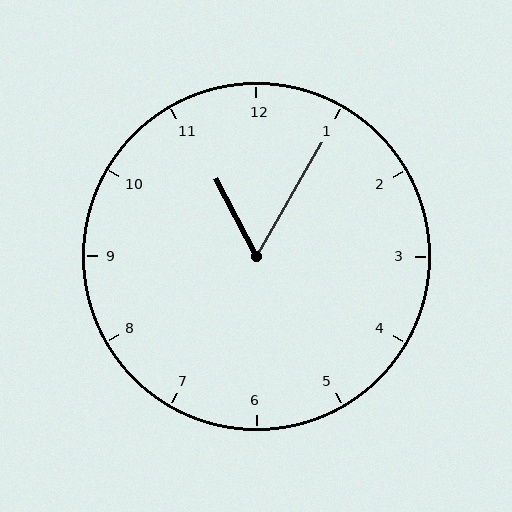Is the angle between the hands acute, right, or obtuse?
It is acute.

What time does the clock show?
11:05.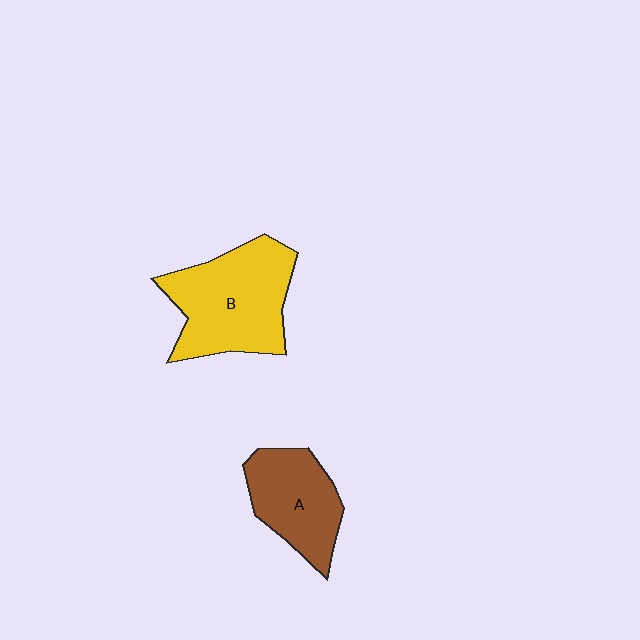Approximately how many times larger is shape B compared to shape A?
Approximately 1.5 times.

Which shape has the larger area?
Shape B (yellow).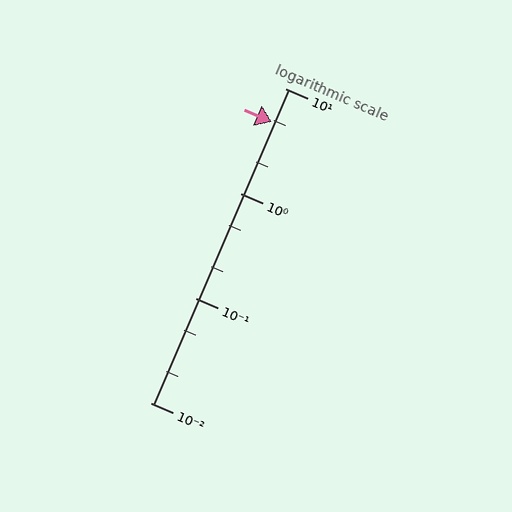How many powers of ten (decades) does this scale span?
The scale spans 3 decades, from 0.01 to 10.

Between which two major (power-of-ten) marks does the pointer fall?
The pointer is between 1 and 10.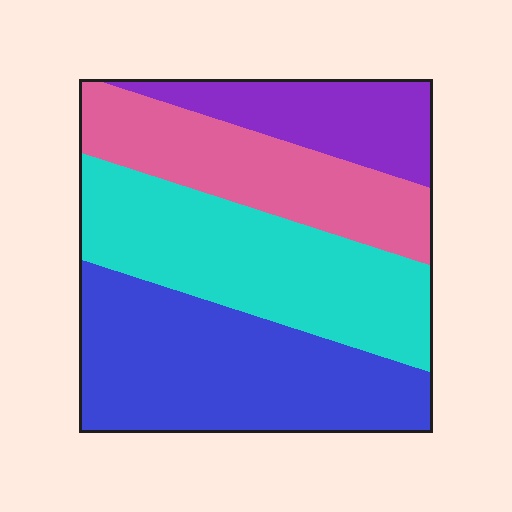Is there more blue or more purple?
Blue.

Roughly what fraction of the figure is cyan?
Cyan covers 30% of the figure.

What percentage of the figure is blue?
Blue takes up about one third (1/3) of the figure.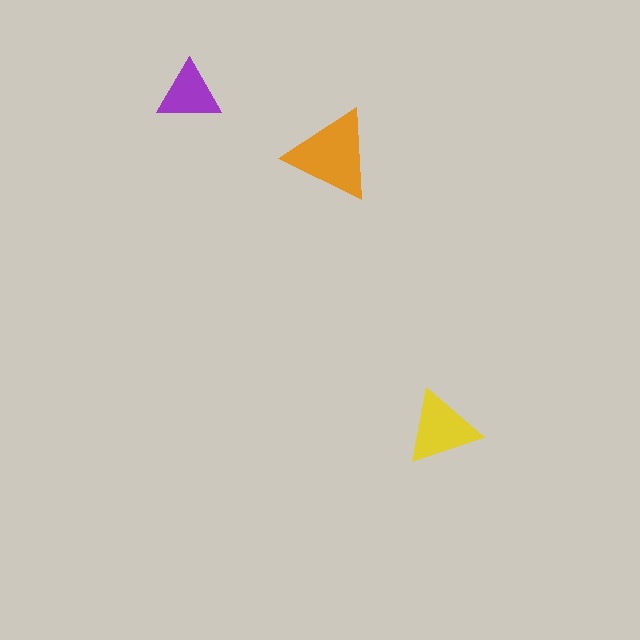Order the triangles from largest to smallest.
the orange one, the yellow one, the purple one.